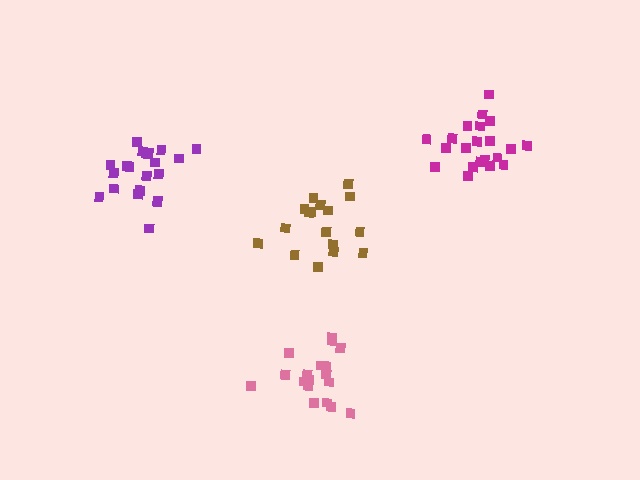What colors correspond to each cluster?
The clusters are colored: pink, brown, purple, magenta.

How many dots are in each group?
Group 1: 18 dots, Group 2: 17 dots, Group 3: 21 dots, Group 4: 21 dots (77 total).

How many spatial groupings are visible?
There are 4 spatial groupings.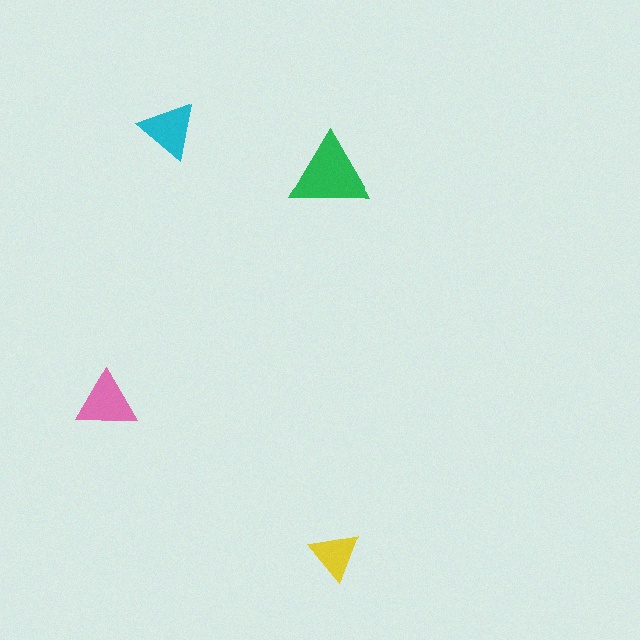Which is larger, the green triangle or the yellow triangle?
The green one.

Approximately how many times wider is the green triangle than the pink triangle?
About 1.5 times wider.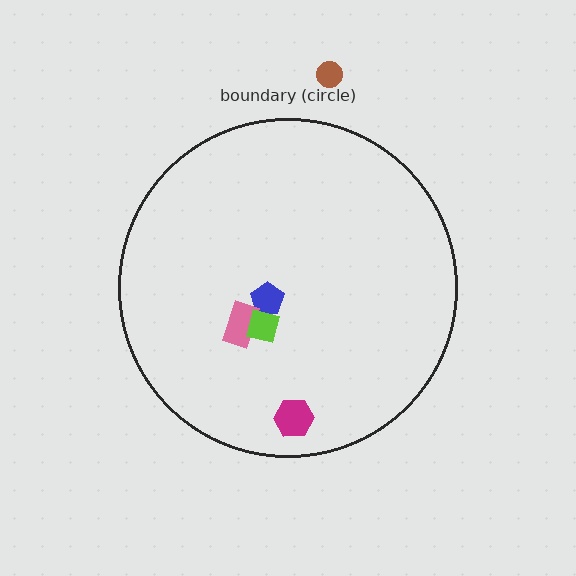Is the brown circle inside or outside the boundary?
Outside.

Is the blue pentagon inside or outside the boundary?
Inside.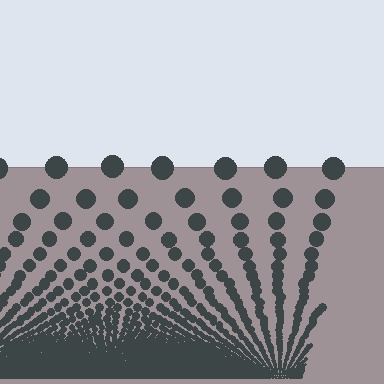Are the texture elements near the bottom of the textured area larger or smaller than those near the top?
Smaller. The gradient is inverted — elements near the bottom are smaller and denser.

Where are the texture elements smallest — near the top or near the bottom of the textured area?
Near the bottom.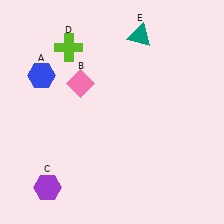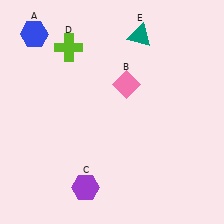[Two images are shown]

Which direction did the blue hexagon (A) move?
The blue hexagon (A) moved up.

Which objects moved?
The objects that moved are: the blue hexagon (A), the pink diamond (B), the purple hexagon (C).